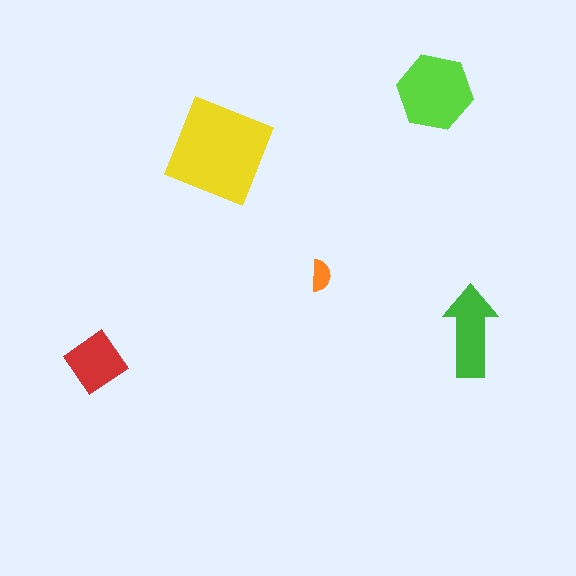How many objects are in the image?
There are 5 objects in the image.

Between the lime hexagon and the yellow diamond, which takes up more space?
The yellow diamond.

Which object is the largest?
The yellow diamond.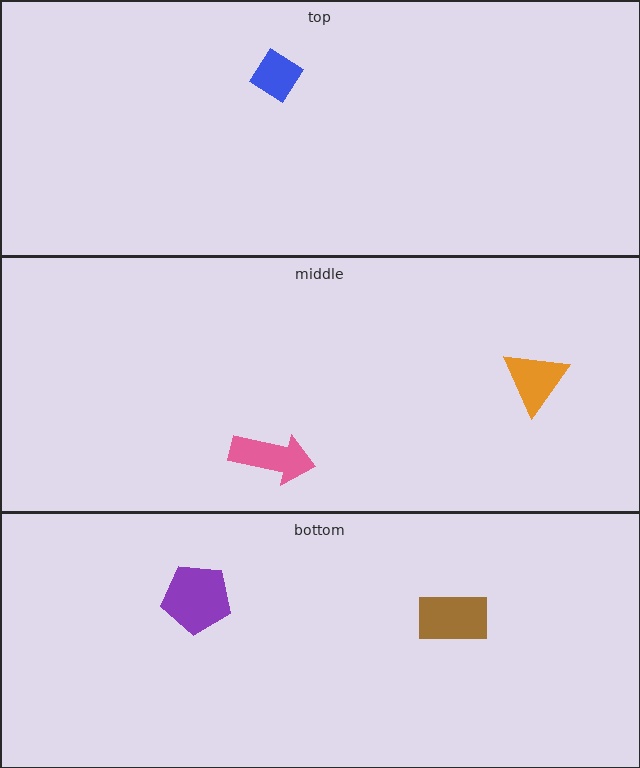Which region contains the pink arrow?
The middle region.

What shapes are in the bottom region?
The purple pentagon, the brown rectangle.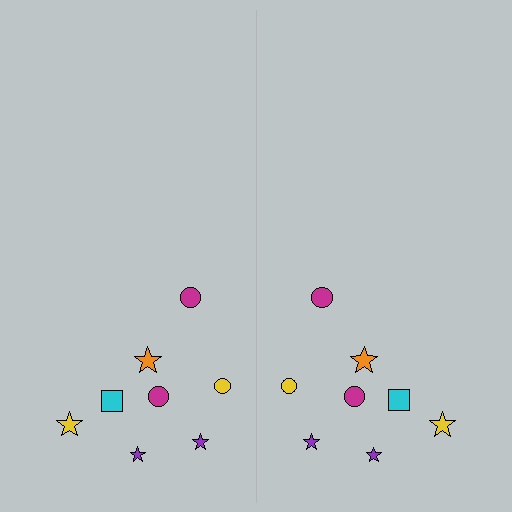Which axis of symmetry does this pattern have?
The pattern has a vertical axis of symmetry running through the center of the image.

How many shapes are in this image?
There are 16 shapes in this image.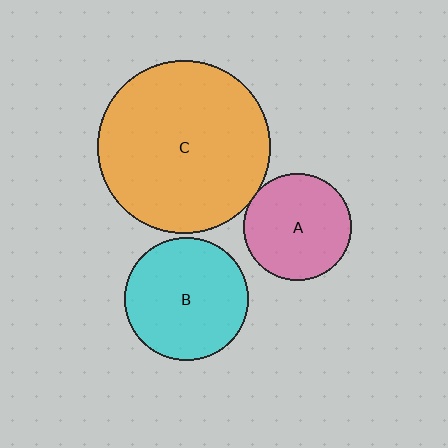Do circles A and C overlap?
Yes.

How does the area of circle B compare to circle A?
Approximately 1.3 times.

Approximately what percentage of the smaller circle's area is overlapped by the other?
Approximately 5%.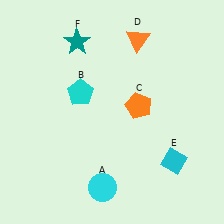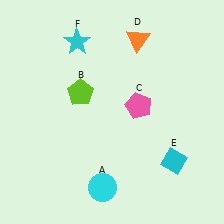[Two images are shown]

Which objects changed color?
B changed from cyan to lime. C changed from orange to pink. F changed from teal to cyan.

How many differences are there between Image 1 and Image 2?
There are 3 differences between the two images.